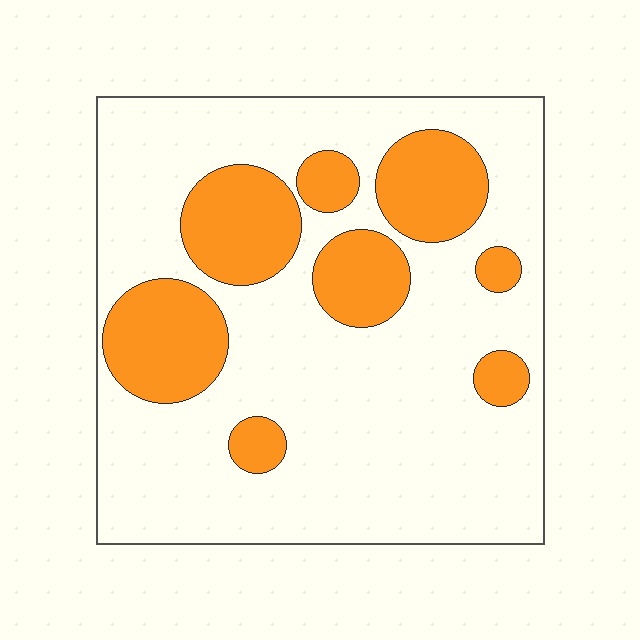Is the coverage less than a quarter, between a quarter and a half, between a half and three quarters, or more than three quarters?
Between a quarter and a half.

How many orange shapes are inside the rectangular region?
8.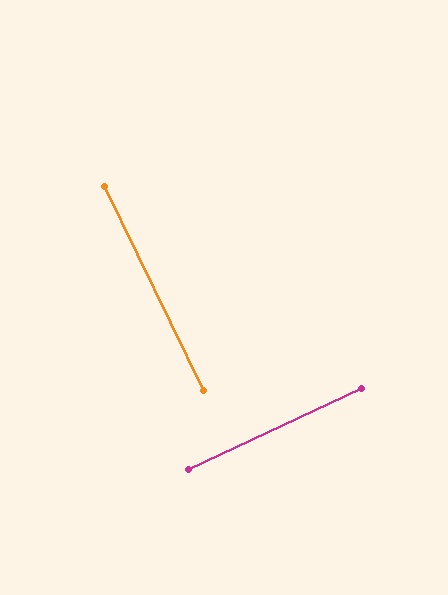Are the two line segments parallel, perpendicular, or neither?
Perpendicular — they meet at approximately 89°.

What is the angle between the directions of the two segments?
Approximately 89 degrees.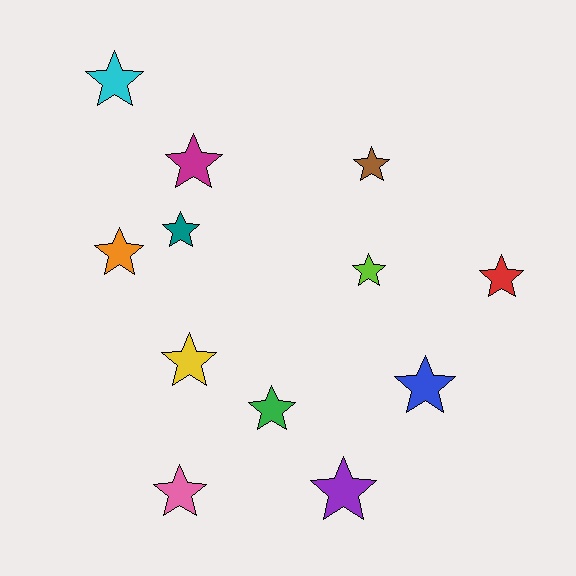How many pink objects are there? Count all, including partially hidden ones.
There is 1 pink object.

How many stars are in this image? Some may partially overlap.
There are 12 stars.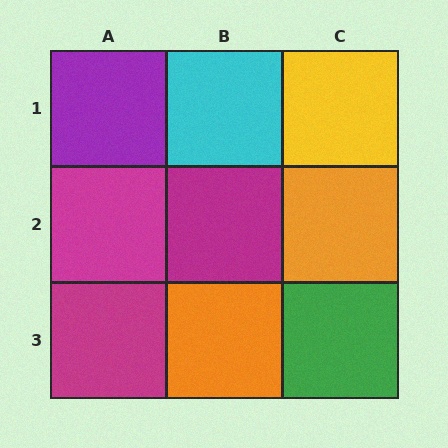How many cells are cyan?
1 cell is cyan.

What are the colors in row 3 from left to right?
Magenta, orange, green.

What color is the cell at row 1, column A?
Purple.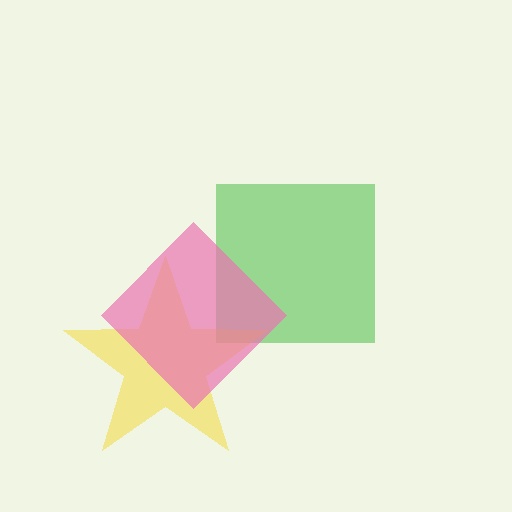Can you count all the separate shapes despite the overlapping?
Yes, there are 3 separate shapes.